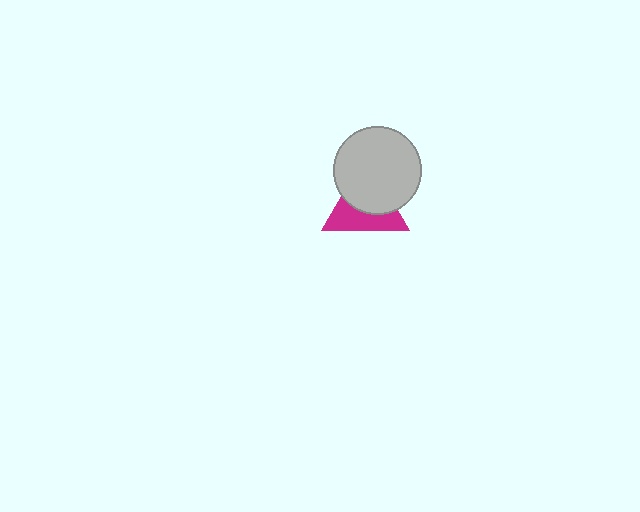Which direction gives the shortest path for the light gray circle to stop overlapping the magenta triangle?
Moving up gives the shortest separation.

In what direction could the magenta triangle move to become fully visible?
The magenta triangle could move down. That would shift it out from behind the light gray circle entirely.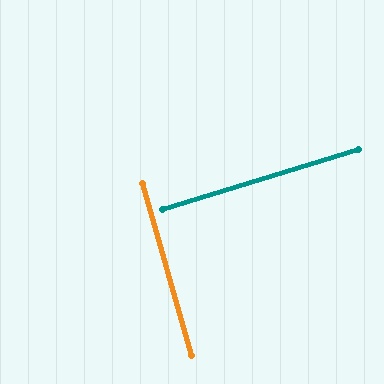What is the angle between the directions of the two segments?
Approximately 89 degrees.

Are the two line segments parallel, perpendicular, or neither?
Perpendicular — they meet at approximately 89°.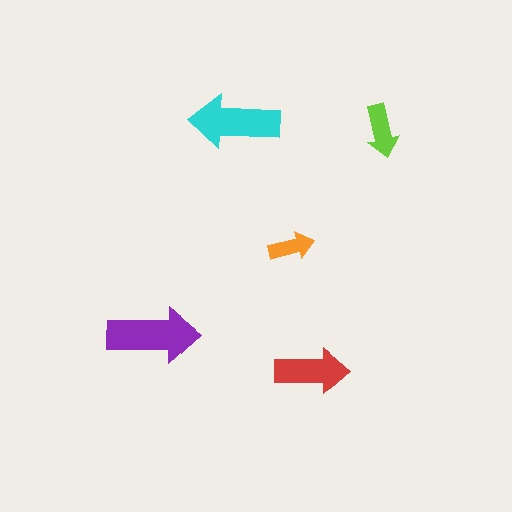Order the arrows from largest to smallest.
the purple one, the cyan one, the red one, the lime one, the orange one.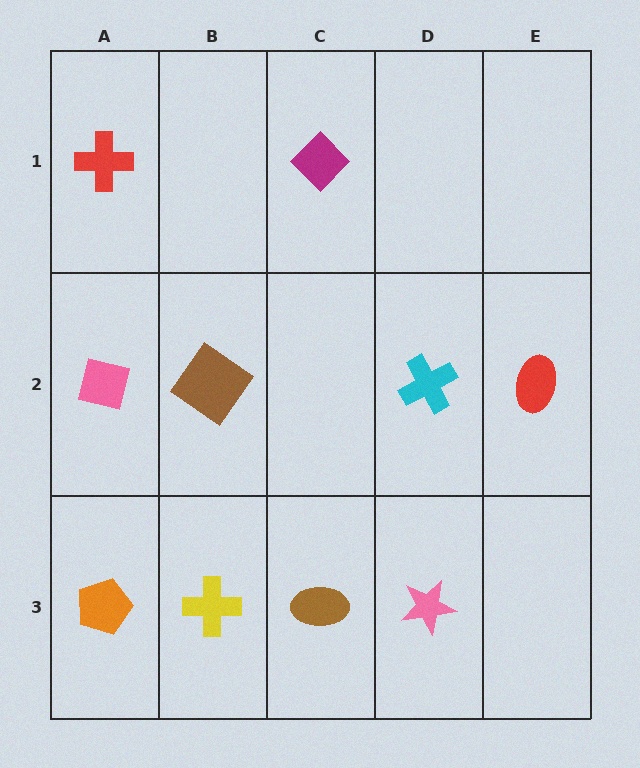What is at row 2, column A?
A pink square.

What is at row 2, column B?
A brown diamond.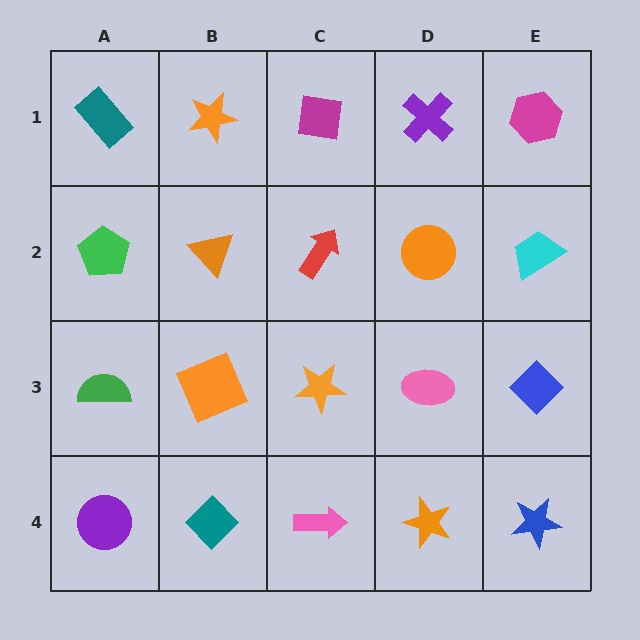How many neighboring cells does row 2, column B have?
4.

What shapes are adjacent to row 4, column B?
An orange square (row 3, column B), a purple circle (row 4, column A), a pink arrow (row 4, column C).